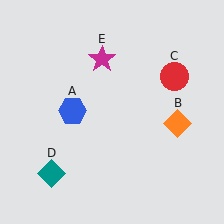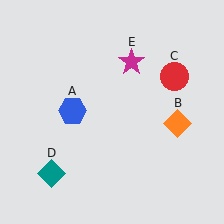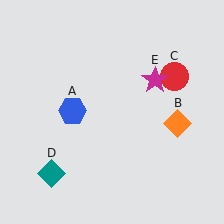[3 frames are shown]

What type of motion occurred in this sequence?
The magenta star (object E) rotated clockwise around the center of the scene.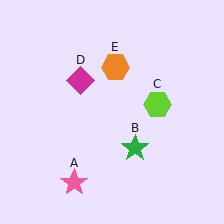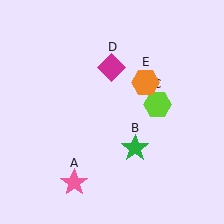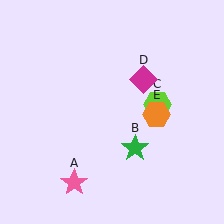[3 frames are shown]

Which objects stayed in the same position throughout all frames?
Pink star (object A) and green star (object B) and lime hexagon (object C) remained stationary.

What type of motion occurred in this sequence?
The magenta diamond (object D), orange hexagon (object E) rotated clockwise around the center of the scene.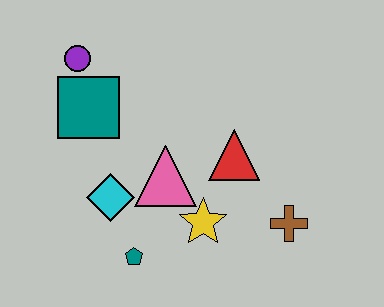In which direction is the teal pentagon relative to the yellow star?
The teal pentagon is to the left of the yellow star.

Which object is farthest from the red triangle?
The purple circle is farthest from the red triangle.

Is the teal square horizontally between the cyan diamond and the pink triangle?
No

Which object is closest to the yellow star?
The pink triangle is closest to the yellow star.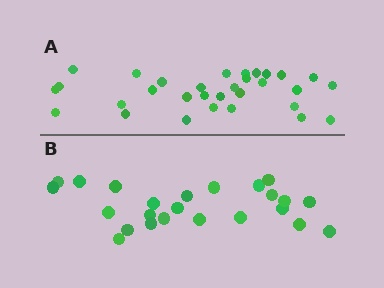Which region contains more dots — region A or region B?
Region A (the top region) has more dots.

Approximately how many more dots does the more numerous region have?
Region A has roughly 8 or so more dots than region B.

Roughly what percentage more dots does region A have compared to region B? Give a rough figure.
About 30% more.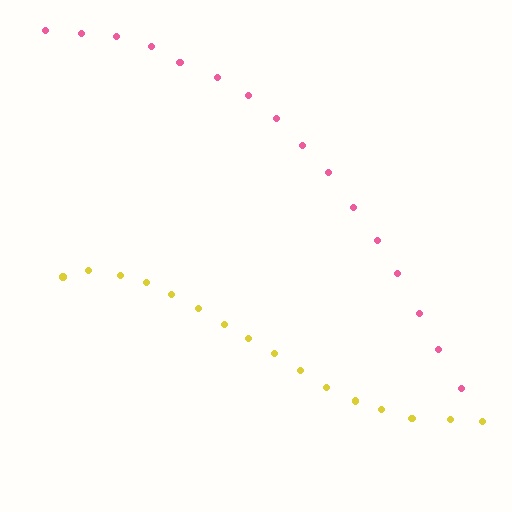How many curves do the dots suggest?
There are 2 distinct paths.